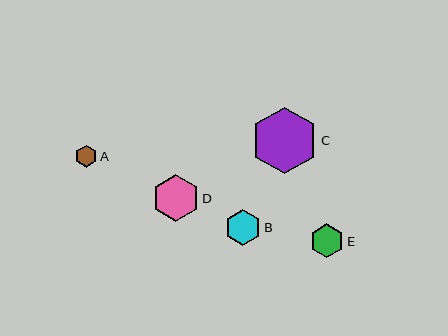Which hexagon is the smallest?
Hexagon A is the smallest with a size of approximately 22 pixels.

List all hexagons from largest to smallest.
From largest to smallest: C, D, B, E, A.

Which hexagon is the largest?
Hexagon C is the largest with a size of approximately 67 pixels.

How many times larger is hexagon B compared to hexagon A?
Hexagon B is approximately 1.6 times the size of hexagon A.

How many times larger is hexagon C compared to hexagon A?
Hexagon C is approximately 3.0 times the size of hexagon A.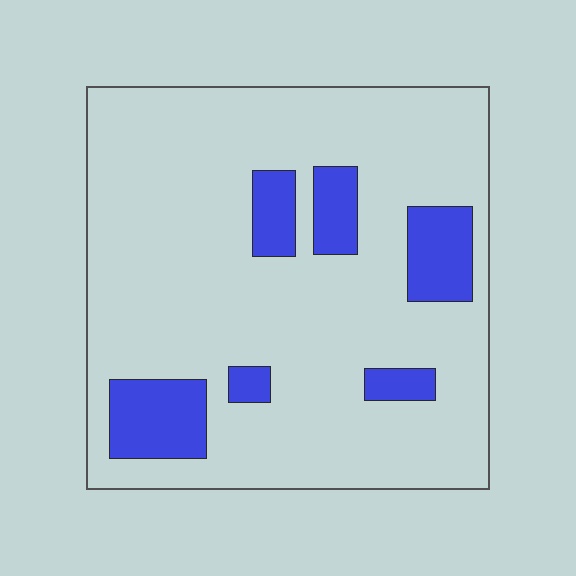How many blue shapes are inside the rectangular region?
6.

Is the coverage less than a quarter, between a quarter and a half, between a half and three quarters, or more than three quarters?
Less than a quarter.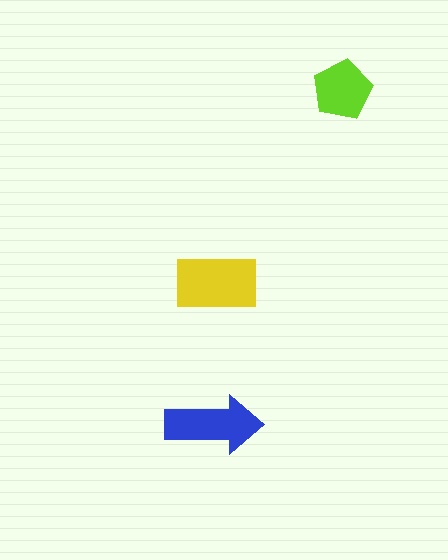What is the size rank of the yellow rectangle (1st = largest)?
1st.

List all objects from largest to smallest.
The yellow rectangle, the blue arrow, the lime pentagon.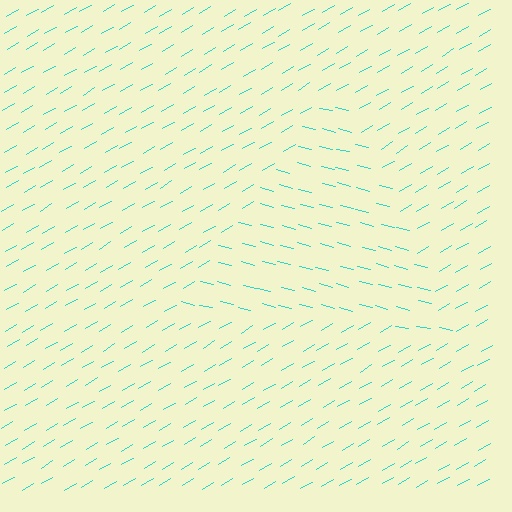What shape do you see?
I see a triangle.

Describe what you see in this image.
The image is filled with small cyan line segments. A triangle region in the image has lines oriented differently from the surrounding lines, creating a visible texture boundary.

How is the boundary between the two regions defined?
The boundary is defined purely by a change in line orientation (approximately 45 degrees difference). All lines are the same color and thickness.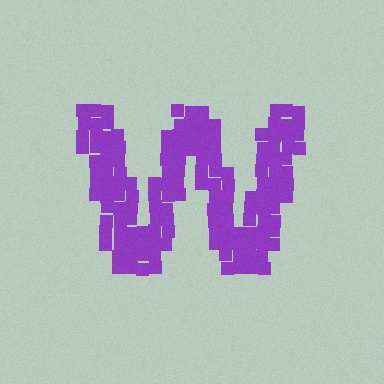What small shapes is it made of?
It is made of small squares.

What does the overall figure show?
The overall figure shows the letter W.